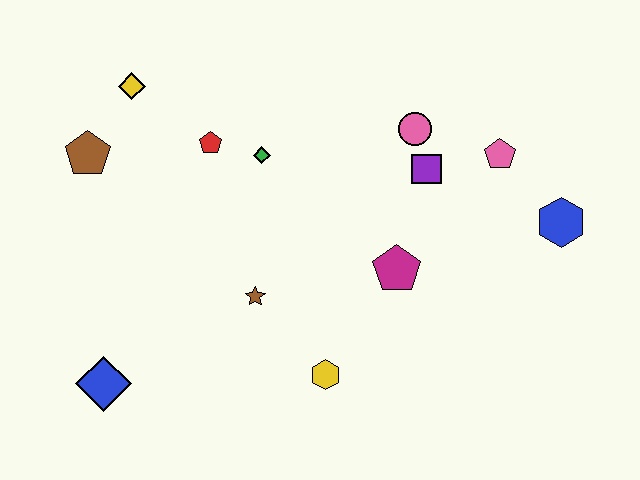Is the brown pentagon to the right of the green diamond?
No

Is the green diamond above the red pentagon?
No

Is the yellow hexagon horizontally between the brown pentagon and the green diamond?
No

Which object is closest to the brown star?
The yellow hexagon is closest to the brown star.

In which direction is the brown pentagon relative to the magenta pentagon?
The brown pentagon is to the left of the magenta pentagon.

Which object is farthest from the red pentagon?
The blue hexagon is farthest from the red pentagon.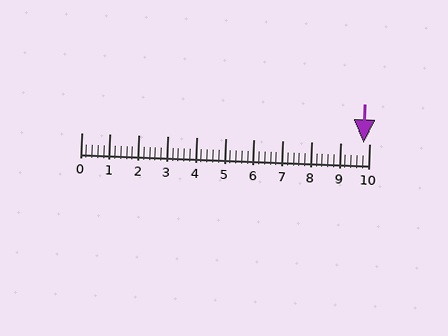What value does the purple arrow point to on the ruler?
The purple arrow points to approximately 9.8.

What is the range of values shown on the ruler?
The ruler shows values from 0 to 10.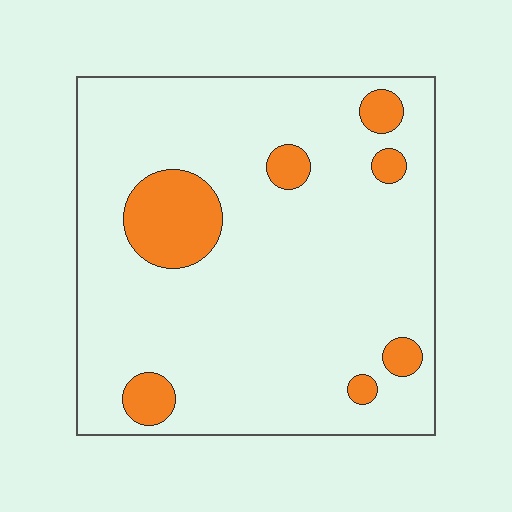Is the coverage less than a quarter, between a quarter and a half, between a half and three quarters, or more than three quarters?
Less than a quarter.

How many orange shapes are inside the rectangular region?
7.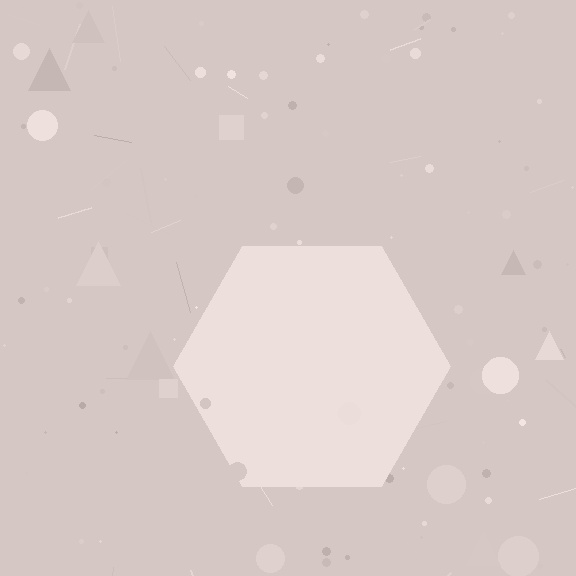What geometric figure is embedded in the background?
A hexagon is embedded in the background.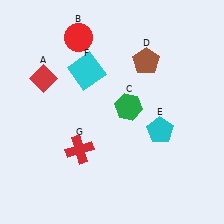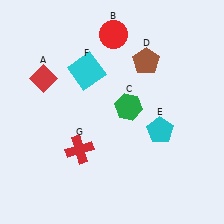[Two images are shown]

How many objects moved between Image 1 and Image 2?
1 object moved between the two images.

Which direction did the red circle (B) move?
The red circle (B) moved right.